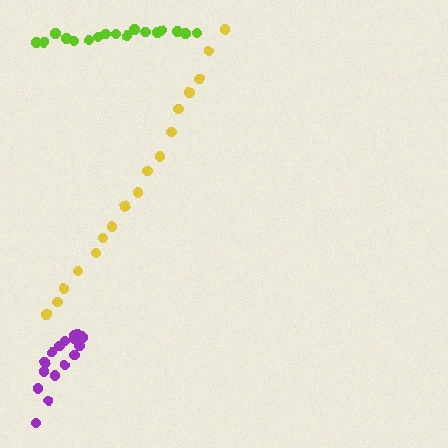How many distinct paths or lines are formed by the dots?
There are 3 distinct paths.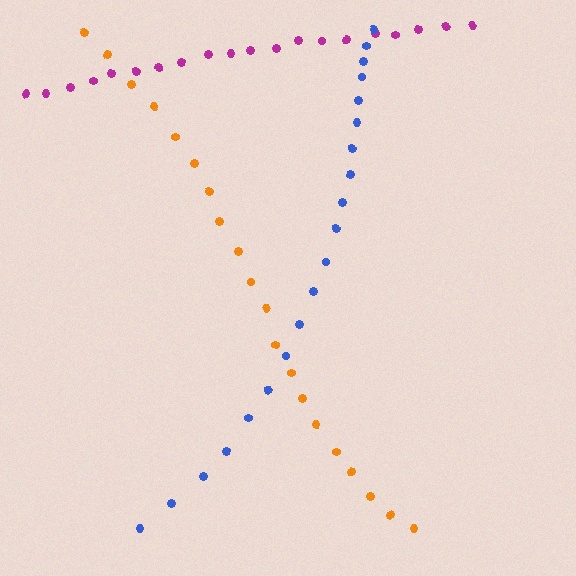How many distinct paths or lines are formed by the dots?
There are 3 distinct paths.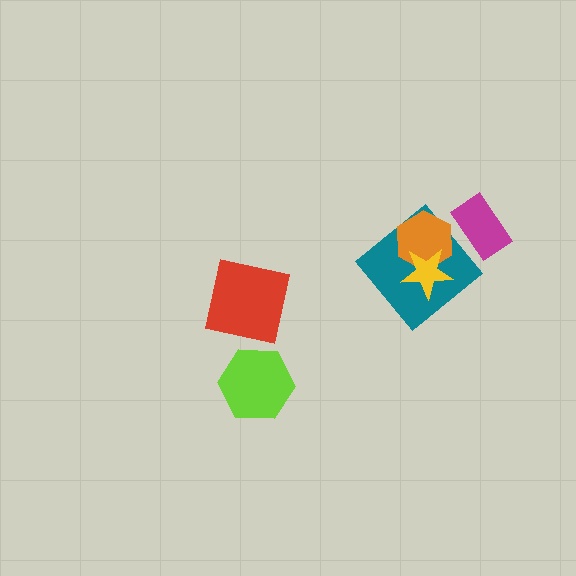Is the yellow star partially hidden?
No, no other shape covers it.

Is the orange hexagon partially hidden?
Yes, it is partially covered by another shape.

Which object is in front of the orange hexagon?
The yellow star is in front of the orange hexagon.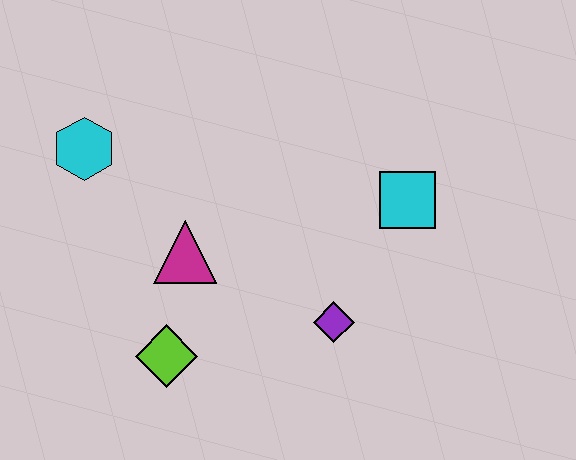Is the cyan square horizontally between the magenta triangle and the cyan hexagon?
No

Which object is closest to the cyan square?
The purple diamond is closest to the cyan square.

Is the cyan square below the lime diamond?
No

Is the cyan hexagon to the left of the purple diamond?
Yes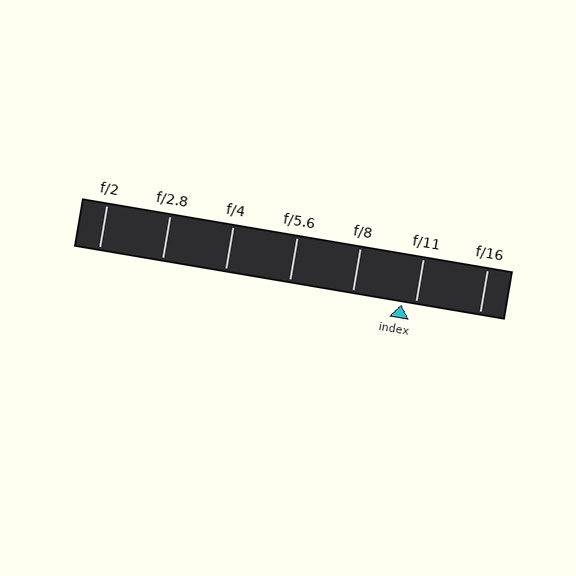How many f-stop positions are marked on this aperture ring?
There are 7 f-stop positions marked.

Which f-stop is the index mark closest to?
The index mark is closest to f/11.